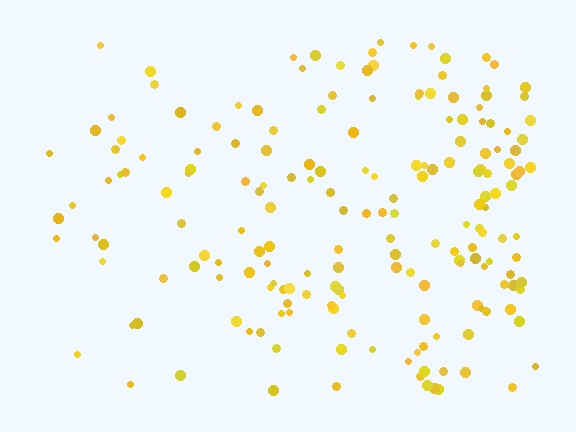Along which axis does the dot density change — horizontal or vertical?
Horizontal.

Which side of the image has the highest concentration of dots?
The right.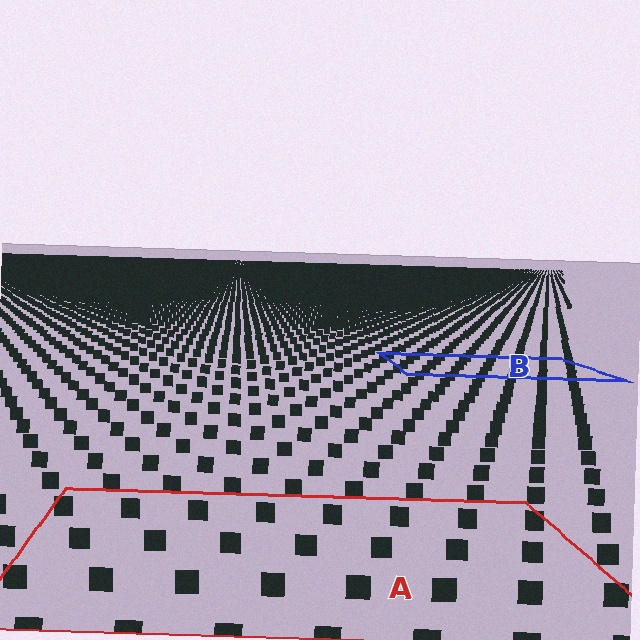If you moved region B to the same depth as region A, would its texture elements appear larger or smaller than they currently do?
They would appear larger. At a closer depth, the same texture elements are projected at a bigger on-screen size.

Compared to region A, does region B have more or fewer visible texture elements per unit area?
Region B has more texture elements per unit area — they are packed more densely because it is farther away.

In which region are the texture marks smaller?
The texture marks are smaller in region B, because it is farther away.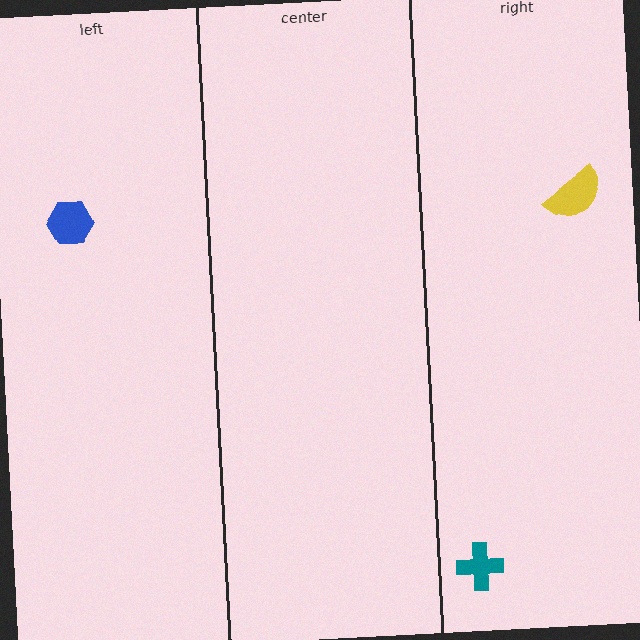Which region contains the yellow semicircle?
The right region.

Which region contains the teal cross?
The right region.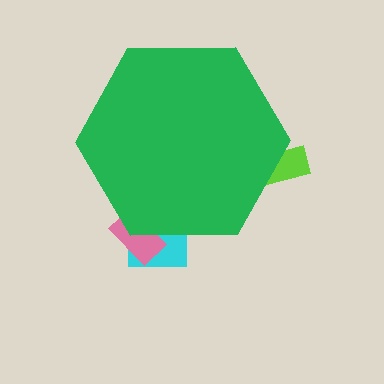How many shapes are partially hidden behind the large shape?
3 shapes are partially hidden.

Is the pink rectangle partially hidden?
Yes, the pink rectangle is partially hidden behind the green hexagon.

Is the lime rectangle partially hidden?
Yes, the lime rectangle is partially hidden behind the green hexagon.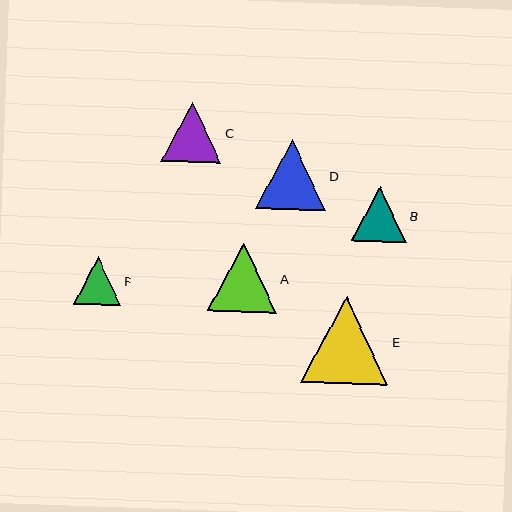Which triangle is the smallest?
Triangle F is the smallest with a size of approximately 47 pixels.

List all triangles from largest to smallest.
From largest to smallest: E, D, A, C, B, F.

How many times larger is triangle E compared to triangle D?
Triangle E is approximately 1.2 times the size of triangle D.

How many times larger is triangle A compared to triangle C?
Triangle A is approximately 1.1 times the size of triangle C.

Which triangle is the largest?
Triangle E is the largest with a size of approximately 87 pixels.